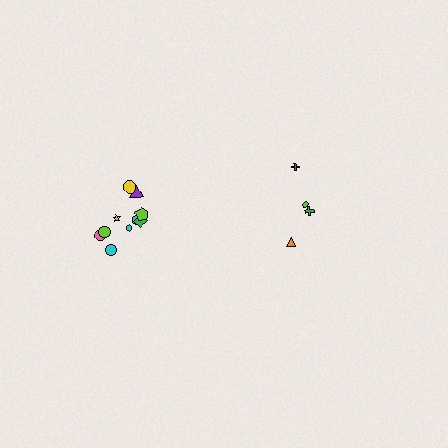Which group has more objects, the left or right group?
The left group.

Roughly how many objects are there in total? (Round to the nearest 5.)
Roughly 15 objects in total.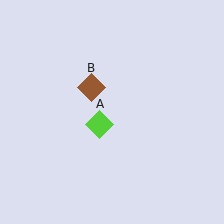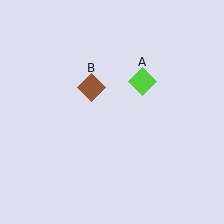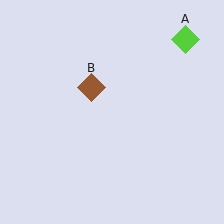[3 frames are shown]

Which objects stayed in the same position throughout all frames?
Brown diamond (object B) remained stationary.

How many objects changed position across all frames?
1 object changed position: lime diamond (object A).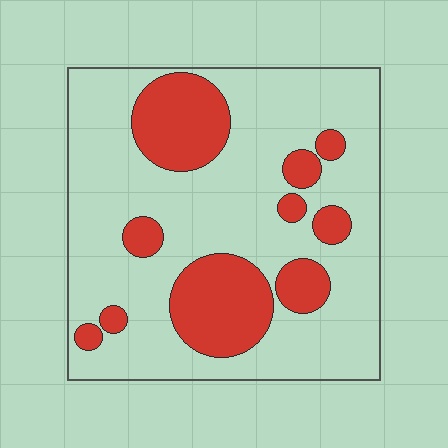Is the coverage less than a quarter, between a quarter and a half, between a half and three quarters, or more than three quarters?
Between a quarter and a half.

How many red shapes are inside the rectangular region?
10.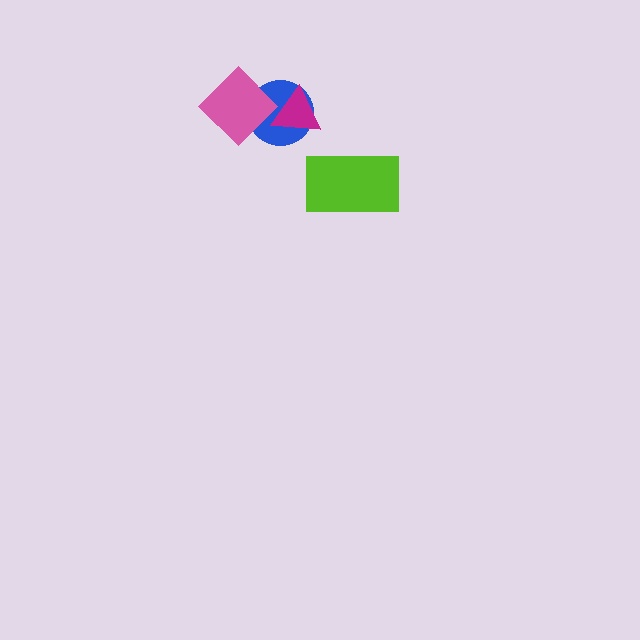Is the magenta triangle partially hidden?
Yes, it is partially covered by another shape.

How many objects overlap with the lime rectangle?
0 objects overlap with the lime rectangle.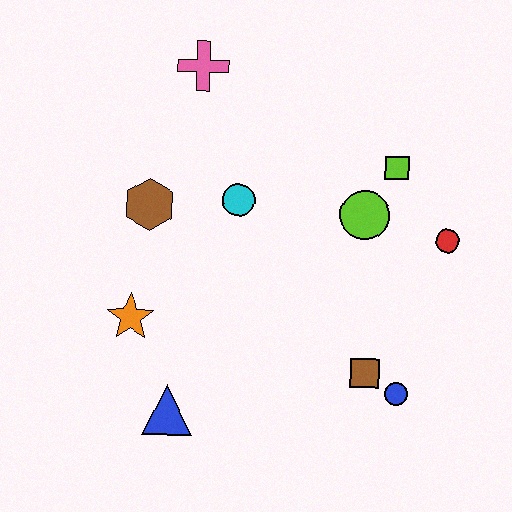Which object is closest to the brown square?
The blue circle is closest to the brown square.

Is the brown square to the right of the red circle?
No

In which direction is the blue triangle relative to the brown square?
The blue triangle is to the left of the brown square.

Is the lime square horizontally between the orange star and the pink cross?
No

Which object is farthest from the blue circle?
The pink cross is farthest from the blue circle.